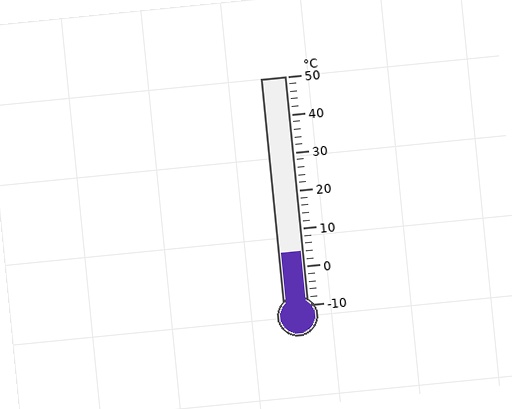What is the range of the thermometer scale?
The thermometer scale ranges from -10°C to 50°C.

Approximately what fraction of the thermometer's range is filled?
The thermometer is filled to approximately 25% of its range.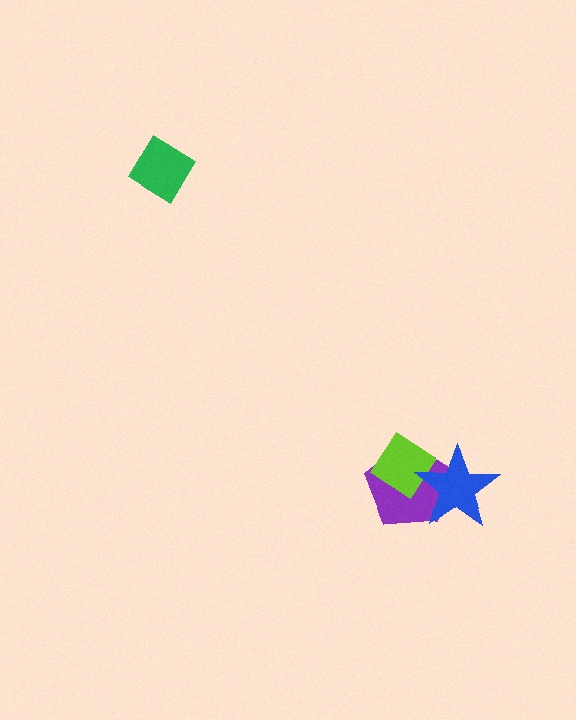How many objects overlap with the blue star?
2 objects overlap with the blue star.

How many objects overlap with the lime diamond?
2 objects overlap with the lime diamond.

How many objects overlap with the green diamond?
0 objects overlap with the green diamond.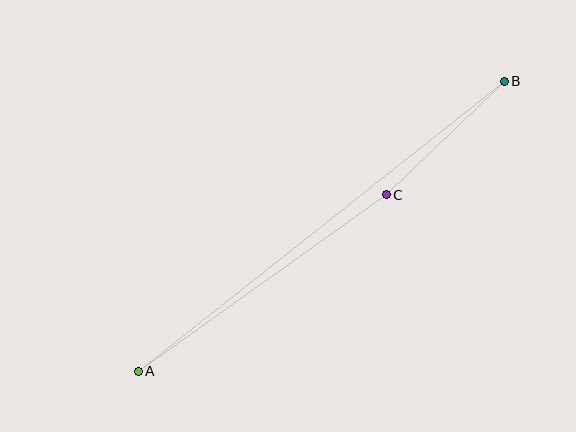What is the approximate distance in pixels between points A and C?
The distance between A and C is approximately 305 pixels.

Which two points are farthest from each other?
Points A and B are farthest from each other.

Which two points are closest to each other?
Points B and C are closest to each other.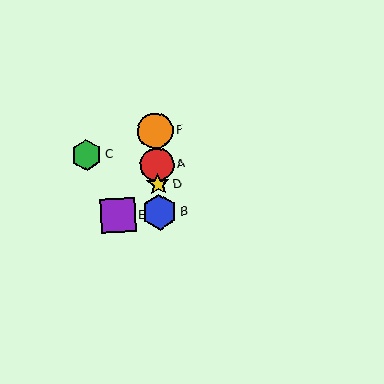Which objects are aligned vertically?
Objects A, B, D, F are aligned vertically.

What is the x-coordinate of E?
Object E is at x≈118.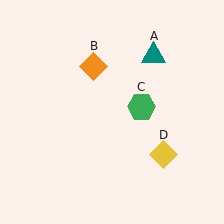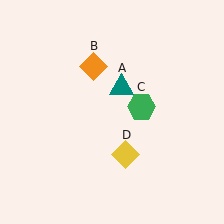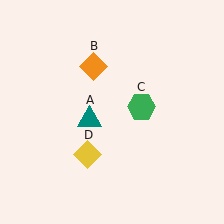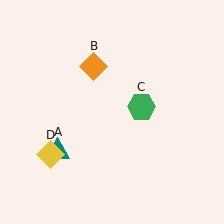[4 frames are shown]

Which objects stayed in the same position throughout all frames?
Orange diamond (object B) and green hexagon (object C) remained stationary.